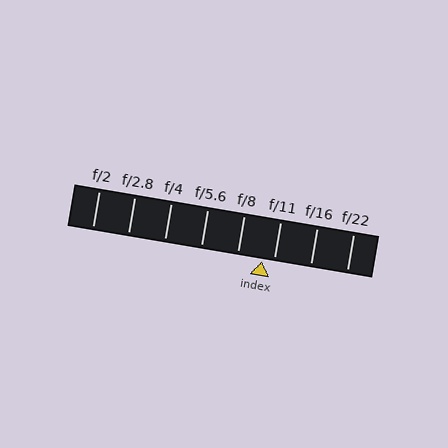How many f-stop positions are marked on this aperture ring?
There are 8 f-stop positions marked.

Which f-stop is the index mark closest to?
The index mark is closest to f/11.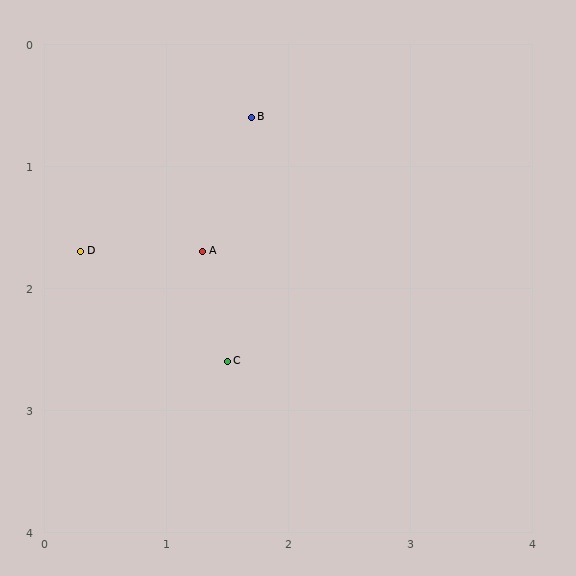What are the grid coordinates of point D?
Point D is at approximately (0.3, 1.7).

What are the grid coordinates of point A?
Point A is at approximately (1.3, 1.7).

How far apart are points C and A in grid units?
Points C and A are about 0.9 grid units apart.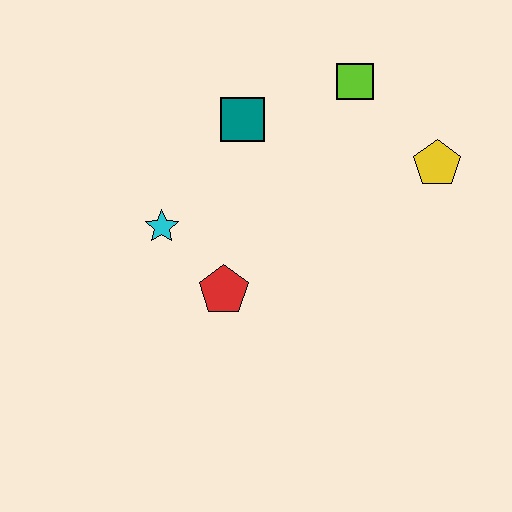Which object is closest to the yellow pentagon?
The lime square is closest to the yellow pentagon.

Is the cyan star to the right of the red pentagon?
No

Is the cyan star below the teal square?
Yes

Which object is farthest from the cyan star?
The yellow pentagon is farthest from the cyan star.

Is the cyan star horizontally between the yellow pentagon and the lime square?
No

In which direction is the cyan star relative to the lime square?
The cyan star is to the left of the lime square.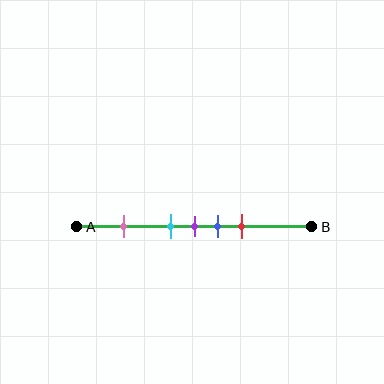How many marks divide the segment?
There are 5 marks dividing the segment.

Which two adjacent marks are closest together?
The cyan and purple marks are the closest adjacent pair.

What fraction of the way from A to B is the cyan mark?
The cyan mark is approximately 40% (0.4) of the way from A to B.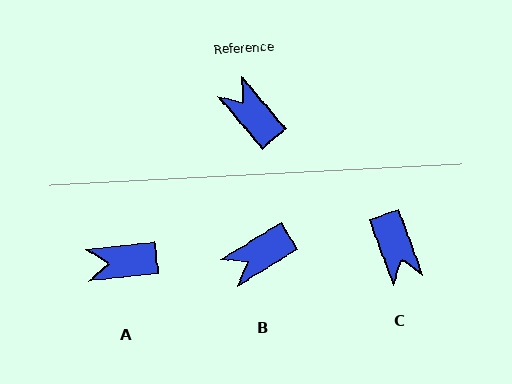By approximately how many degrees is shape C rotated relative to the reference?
Approximately 160 degrees counter-clockwise.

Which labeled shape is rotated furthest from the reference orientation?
C, about 160 degrees away.